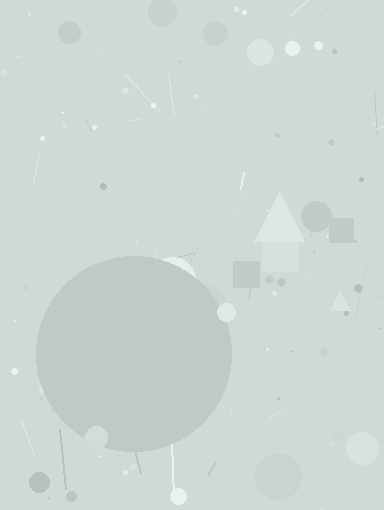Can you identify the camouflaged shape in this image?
The camouflaged shape is a circle.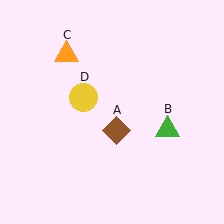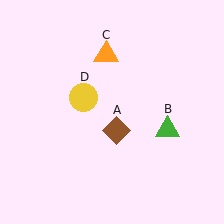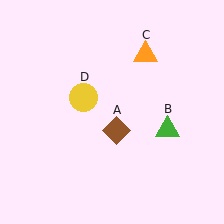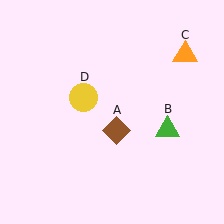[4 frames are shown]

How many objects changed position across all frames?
1 object changed position: orange triangle (object C).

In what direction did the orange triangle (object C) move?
The orange triangle (object C) moved right.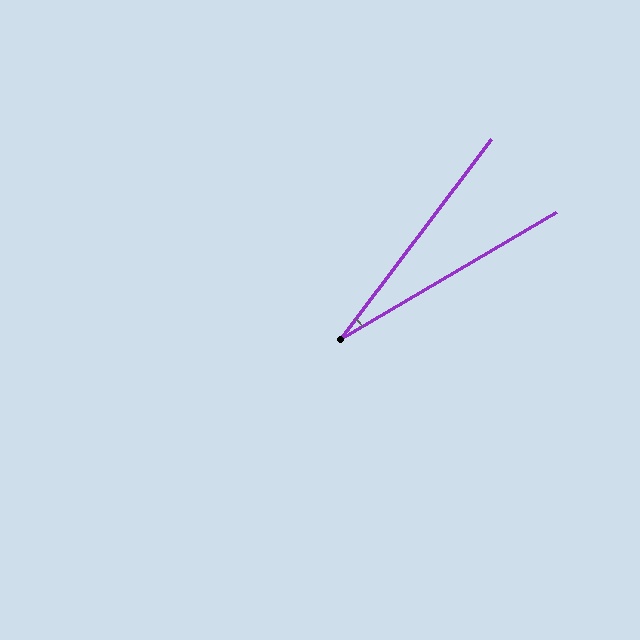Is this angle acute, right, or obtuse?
It is acute.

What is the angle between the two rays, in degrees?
Approximately 22 degrees.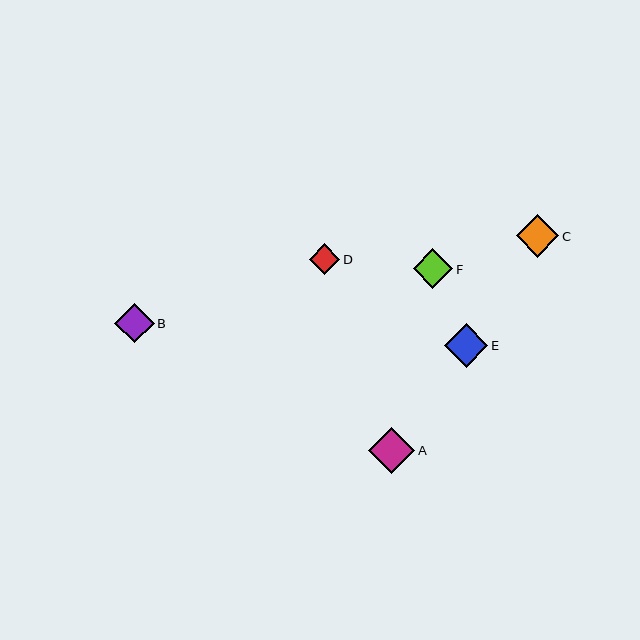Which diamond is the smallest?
Diamond D is the smallest with a size of approximately 31 pixels.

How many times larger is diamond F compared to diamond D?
Diamond F is approximately 1.3 times the size of diamond D.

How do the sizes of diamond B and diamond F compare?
Diamond B and diamond F are approximately the same size.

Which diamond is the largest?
Diamond A is the largest with a size of approximately 46 pixels.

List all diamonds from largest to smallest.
From largest to smallest: A, E, C, B, F, D.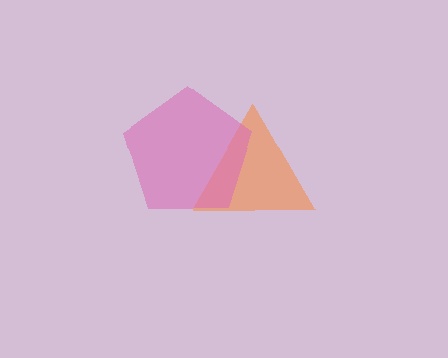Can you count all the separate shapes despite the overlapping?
Yes, there are 2 separate shapes.